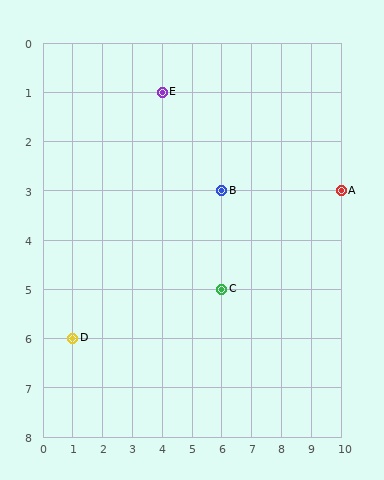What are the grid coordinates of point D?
Point D is at grid coordinates (1, 6).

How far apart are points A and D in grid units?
Points A and D are 9 columns and 3 rows apart (about 9.5 grid units diagonally).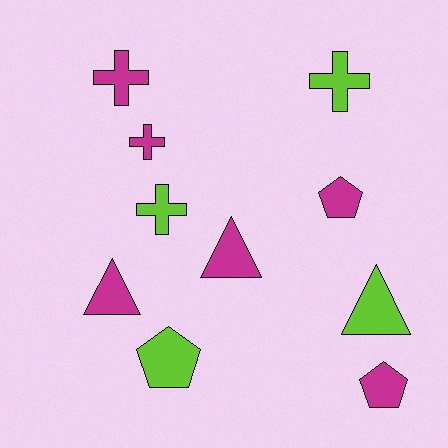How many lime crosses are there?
There are 2 lime crosses.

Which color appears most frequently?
Magenta, with 6 objects.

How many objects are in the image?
There are 10 objects.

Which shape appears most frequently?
Cross, with 4 objects.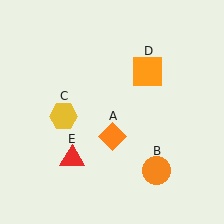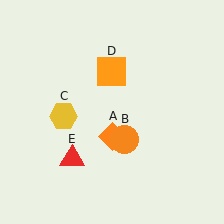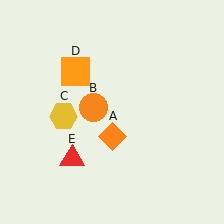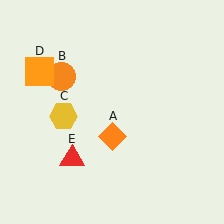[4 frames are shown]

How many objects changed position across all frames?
2 objects changed position: orange circle (object B), orange square (object D).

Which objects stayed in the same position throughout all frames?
Orange diamond (object A) and yellow hexagon (object C) and red triangle (object E) remained stationary.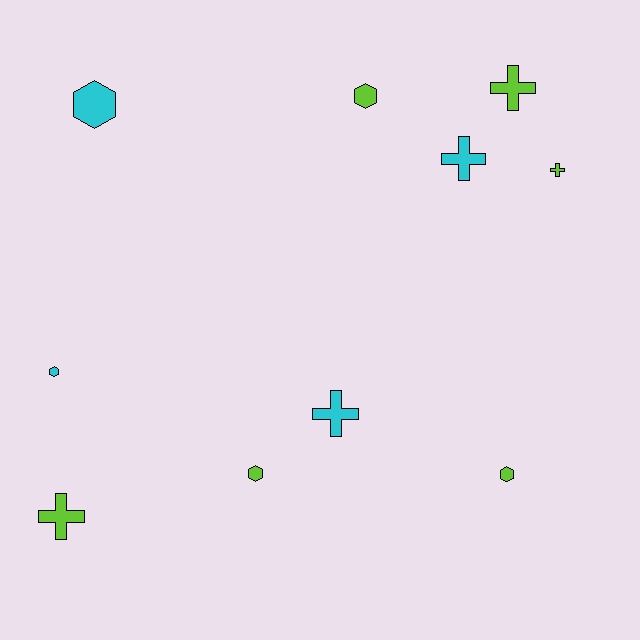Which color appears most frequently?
Lime, with 6 objects.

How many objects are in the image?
There are 10 objects.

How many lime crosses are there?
There are 3 lime crosses.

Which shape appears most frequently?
Hexagon, with 5 objects.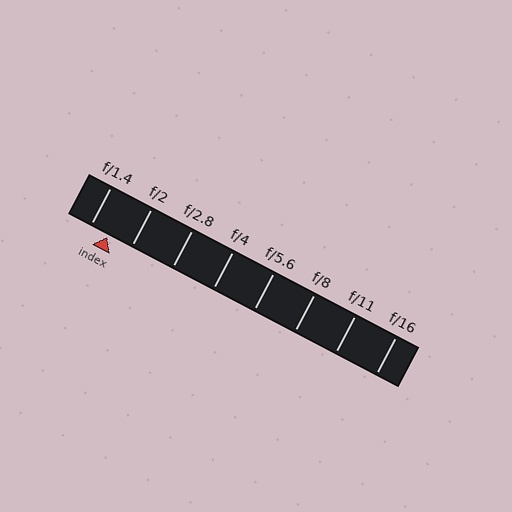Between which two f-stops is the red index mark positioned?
The index mark is between f/1.4 and f/2.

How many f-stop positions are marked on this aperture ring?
There are 8 f-stop positions marked.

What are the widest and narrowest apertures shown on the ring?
The widest aperture shown is f/1.4 and the narrowest is f/16.